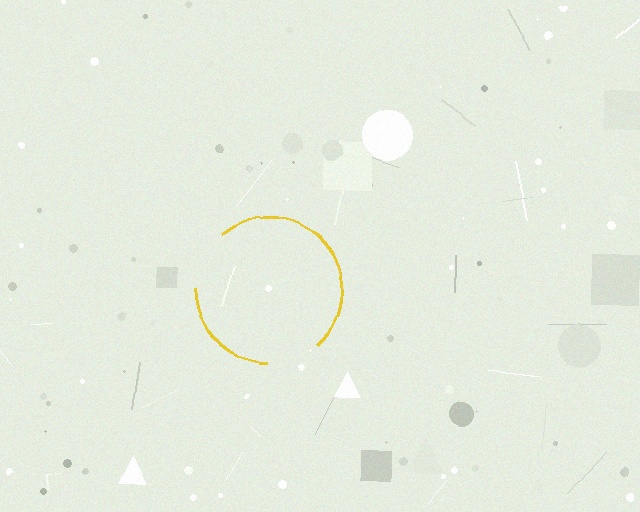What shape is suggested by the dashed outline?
The dashed outline suggests a circle.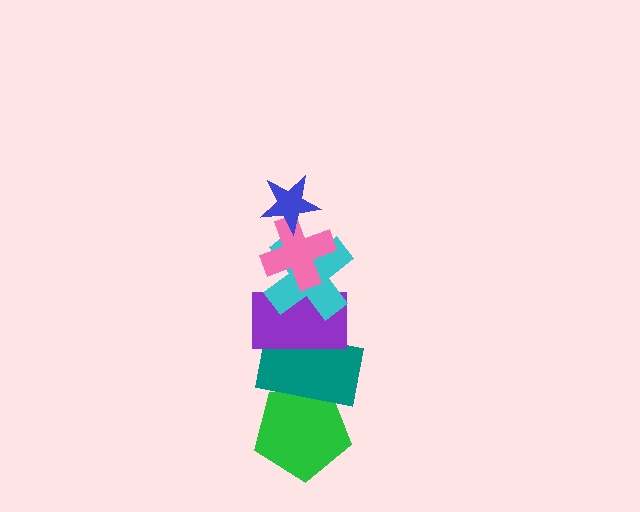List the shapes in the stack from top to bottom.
From top to bottom: the blue star, the pink cross, the cyan cross, the purple rectangle, the teal rectangle, the green pentagon.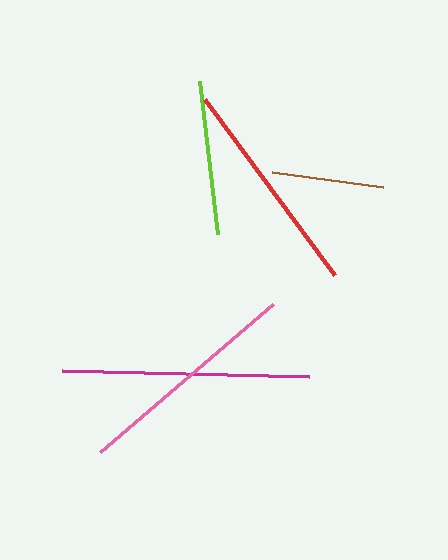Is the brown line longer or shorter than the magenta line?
The magenta line is longer than the brown line.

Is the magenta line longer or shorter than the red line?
The magenta line is longer than the red line.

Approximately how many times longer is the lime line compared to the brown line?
The lime line is approximately 1.4 times the length of the brown line.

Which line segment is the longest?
The magenta line is the longest at approximately 247 pixels.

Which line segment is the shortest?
The brown line is the shortest at approximately 112 pixels.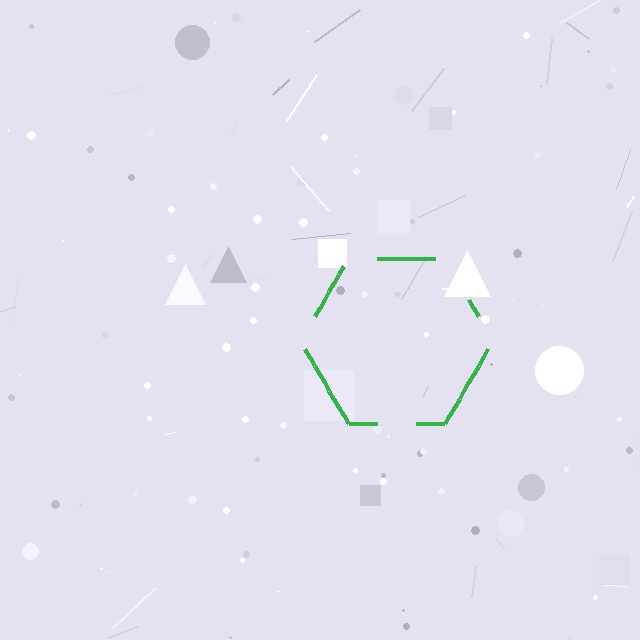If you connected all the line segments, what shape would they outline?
They would outline a hexagon.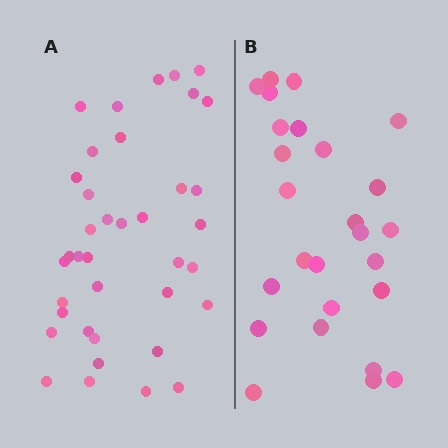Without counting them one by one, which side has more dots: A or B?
Region A (the left region) has more dots.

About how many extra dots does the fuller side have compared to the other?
Region A has roughly 12 or so more dots than region B.